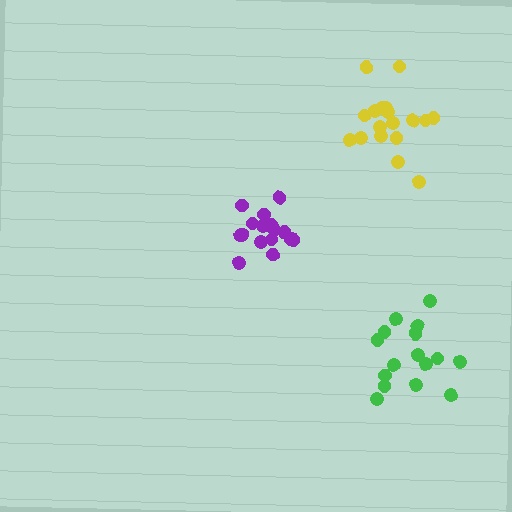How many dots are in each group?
Group 1: 19 dots, Group 2: 17 dots, Group 3: 16 dots (52 total).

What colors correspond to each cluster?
The clusters are colored: yellow, purple, green.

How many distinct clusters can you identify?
There are 3 distinct clusters.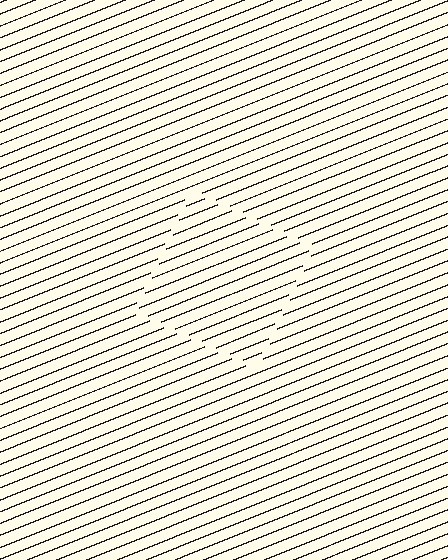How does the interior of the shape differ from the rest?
The interior of the shape contains the same grating, shifted by half a period — the contour is defined by the phase discontinuity where line-ends from the inner and outer gratings abut.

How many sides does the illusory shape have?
4 sides — the line-ends trace a square.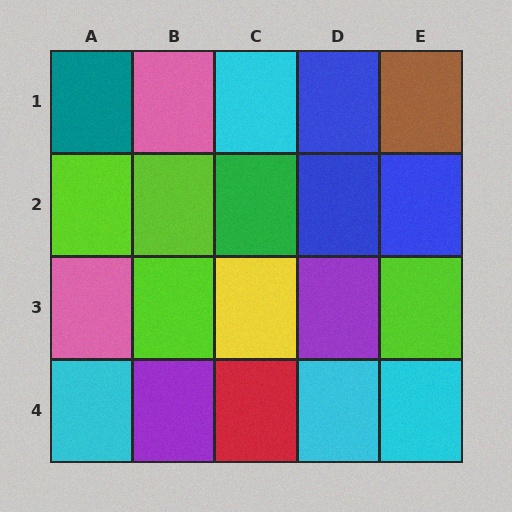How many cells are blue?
3 cells are blue.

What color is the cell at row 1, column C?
Cyan.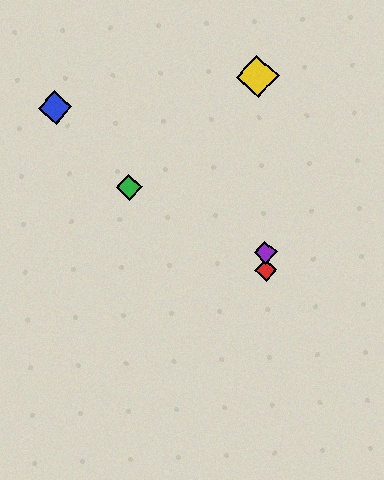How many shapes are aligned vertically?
3 shapes (the red diamond, the yellow diamond, the purple diamond) are aligned vertically.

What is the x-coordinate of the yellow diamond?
The yellow diamond is at x≈257.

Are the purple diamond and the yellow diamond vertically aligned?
Yes, both are at x≈265.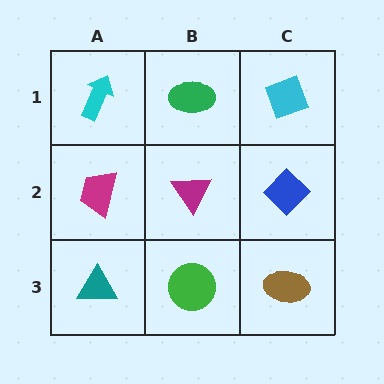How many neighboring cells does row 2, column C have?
3.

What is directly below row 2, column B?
A green circle.